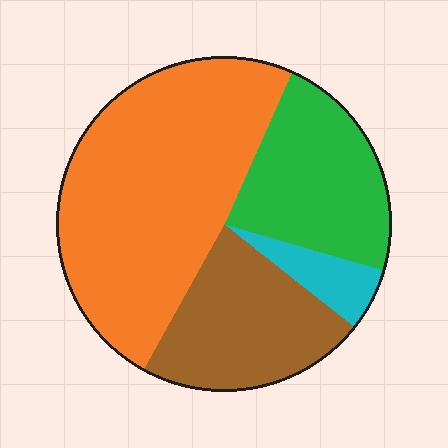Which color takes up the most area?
Orange, at roughly 50%.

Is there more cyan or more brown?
Brown.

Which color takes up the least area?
Cyan, at roughly 5%.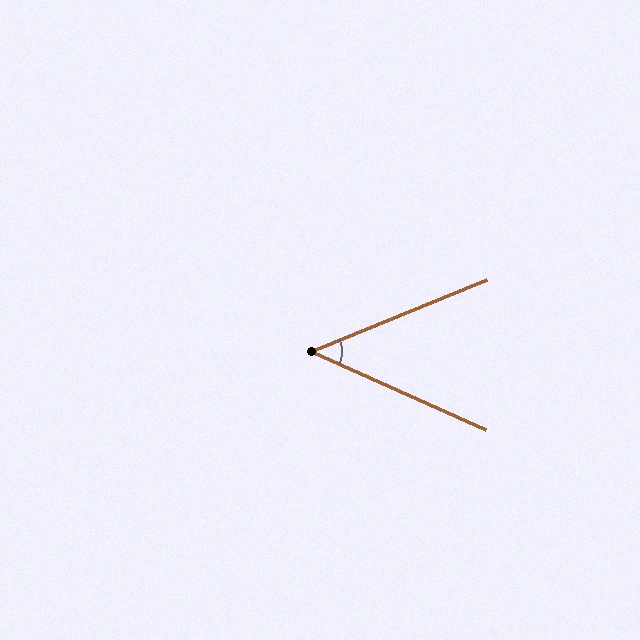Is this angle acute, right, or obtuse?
It is acute.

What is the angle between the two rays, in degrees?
Approximately 47 degrees.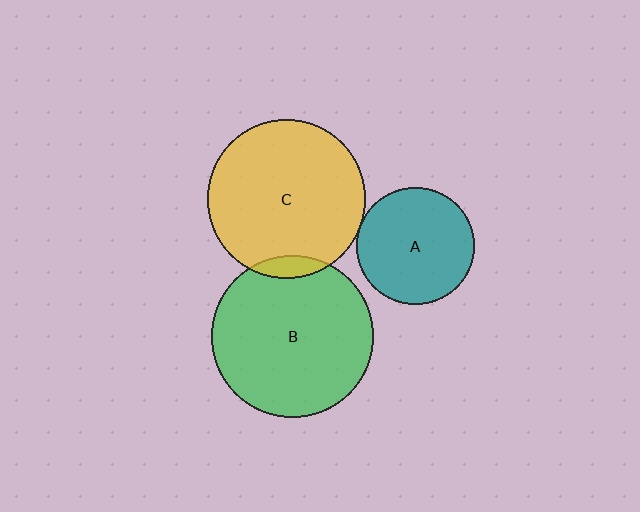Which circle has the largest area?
Circle B (green).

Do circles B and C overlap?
Yes.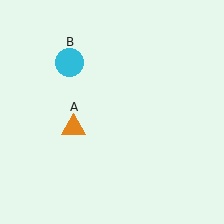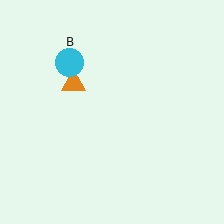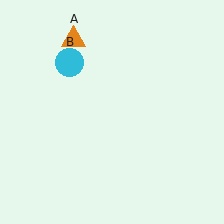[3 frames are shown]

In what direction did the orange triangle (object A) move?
The orange triangle (object A) moved up.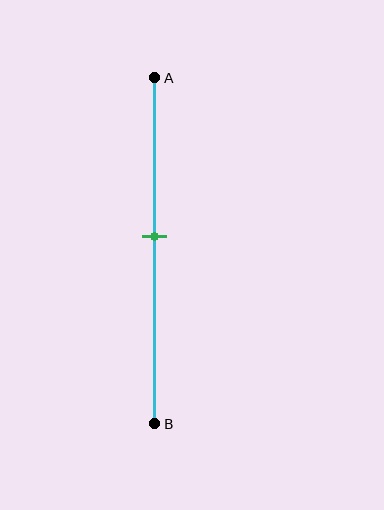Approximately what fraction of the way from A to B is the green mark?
The green mark is approximately 45% of the way from A to B.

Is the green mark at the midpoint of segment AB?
No, the mark is at about 45% from A, not at the 50% midpoint.